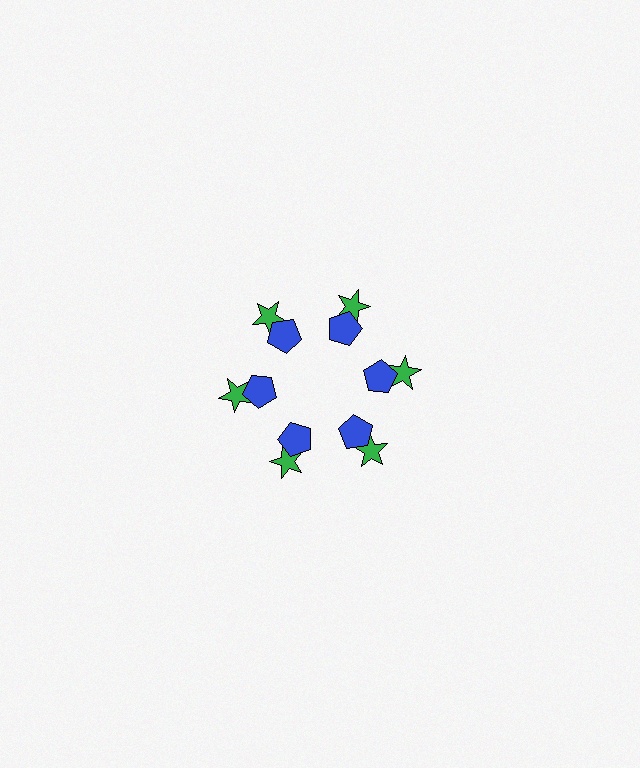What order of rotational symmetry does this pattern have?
This pattern has 6-fold rotational symmetry.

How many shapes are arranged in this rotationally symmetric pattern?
There are 12 shapes, arranged in 6 groups of 2.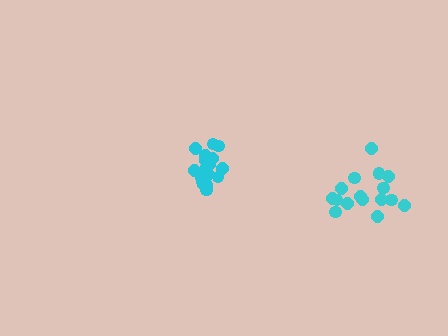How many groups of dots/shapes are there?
There are 2 groups.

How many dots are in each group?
Group 1: 18 dots, Group 2: 16 dots (34 total).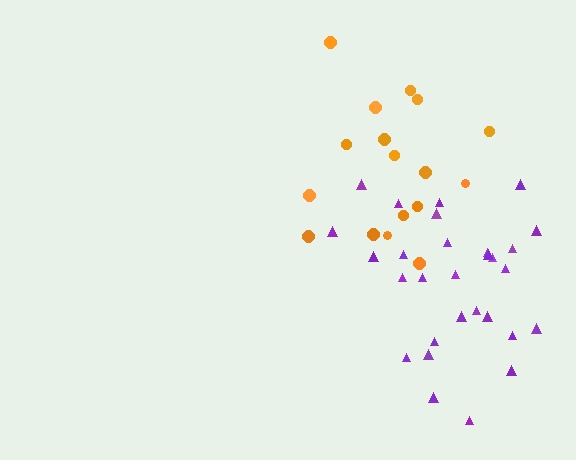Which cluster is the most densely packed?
Purple.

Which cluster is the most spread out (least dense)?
Orange.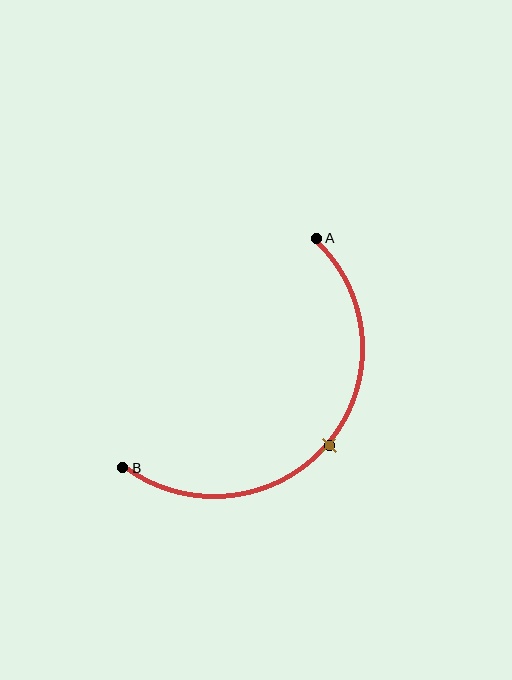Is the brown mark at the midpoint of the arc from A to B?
Yes. The brown mark lies on the arc at equal arc-length from both A and B — it is the arc midpoint.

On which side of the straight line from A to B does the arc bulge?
The arc bulges below and to the right of the straight line connecting A and B.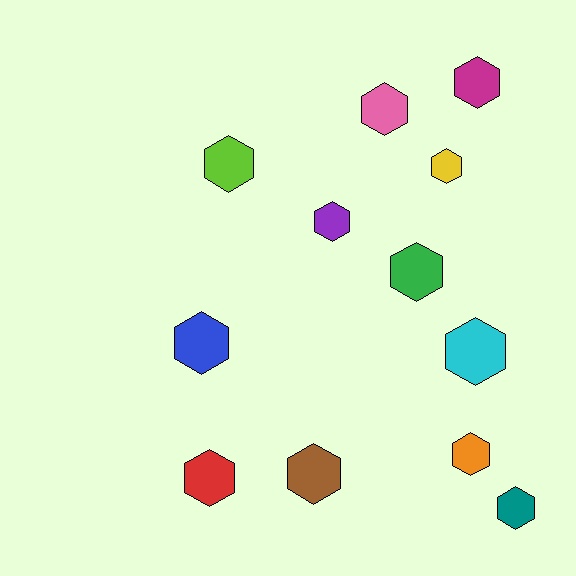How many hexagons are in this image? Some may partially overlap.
There are 12 hexagons.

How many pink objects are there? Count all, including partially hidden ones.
There is 1 pink object.